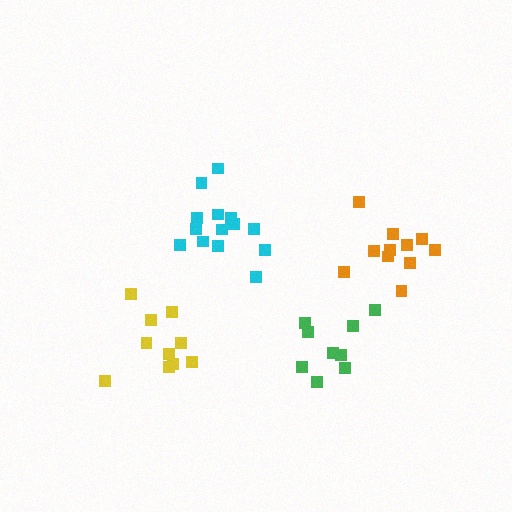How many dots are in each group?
Group 1: 9 dots, Group 2: 14 dots, Group 3: 11 dots, Group 4: 10 dots (44 total).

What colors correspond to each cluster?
The clusters are colored: green, cyan, orange, yellow.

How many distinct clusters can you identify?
There are 4 distinct clusters.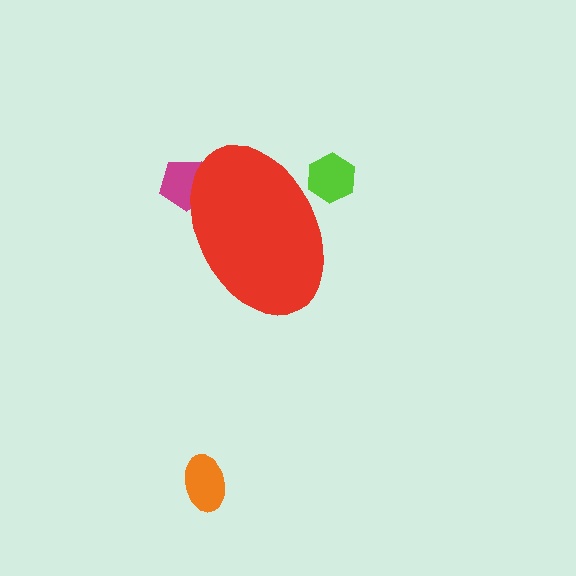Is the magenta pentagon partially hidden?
Yes, the magenta pentagon is partially hidden behind the red ellipse.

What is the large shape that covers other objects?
A red ellipse.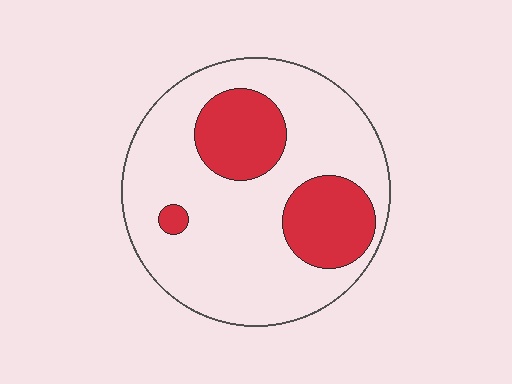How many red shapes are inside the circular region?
3.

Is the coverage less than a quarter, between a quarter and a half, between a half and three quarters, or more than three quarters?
Between a quarter and a half.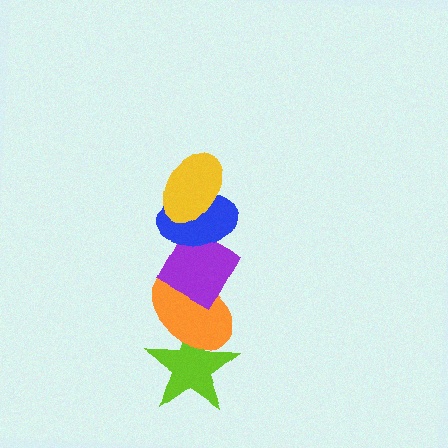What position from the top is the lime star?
The lime star is 5th from the top.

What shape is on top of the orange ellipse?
The purple diamond is on top of the orange ellipse.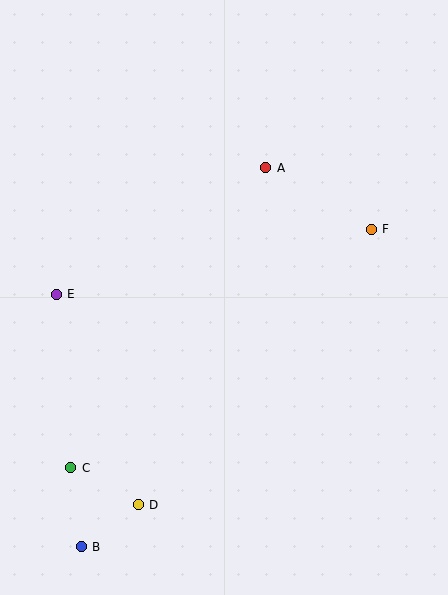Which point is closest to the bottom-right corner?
Point D is closest to the bottom-right corner.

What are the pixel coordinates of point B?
Point B is at (81, 547).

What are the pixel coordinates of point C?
Point C is at (71, 468).